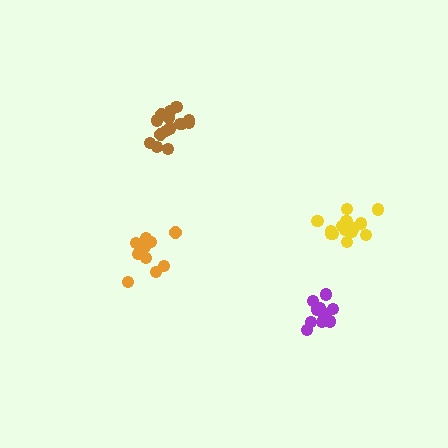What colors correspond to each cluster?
The clusters are colored: orange, yellow, purple, brown.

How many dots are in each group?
Group 1: 10 dots, Group 2: 15 dots, Group 3: 11 dots, Group 4: 15 dots (51 total).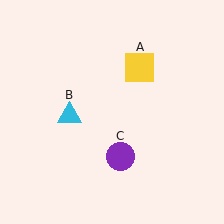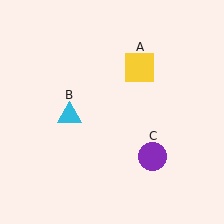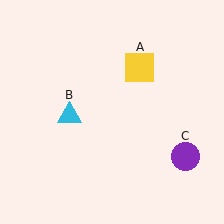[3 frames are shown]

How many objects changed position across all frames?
1 object changed position: purple circle (object C).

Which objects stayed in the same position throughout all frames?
Yellow square (object A) and cyan triangle (object B) remained stationary.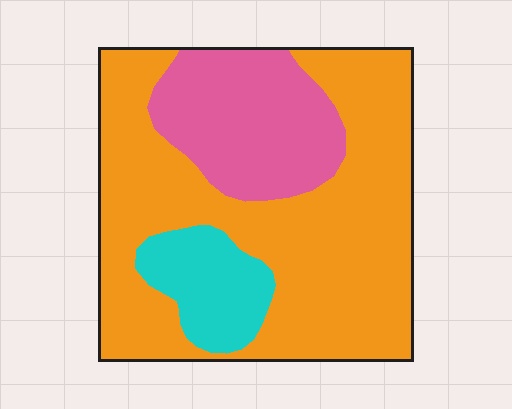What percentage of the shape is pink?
Pink covers 23% of the shape.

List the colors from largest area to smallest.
From largest to smallest: orange, pink, cyan.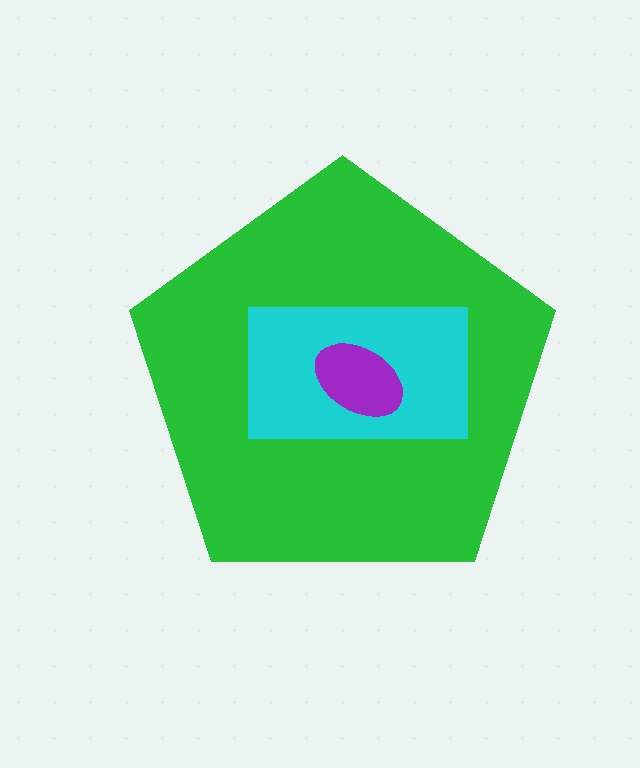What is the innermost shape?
The purple ellipse.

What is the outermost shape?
The green pentagon.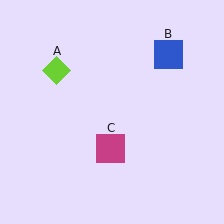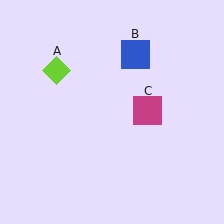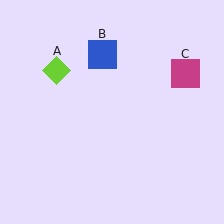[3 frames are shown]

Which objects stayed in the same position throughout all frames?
Lime diamond (object A) remained stationary.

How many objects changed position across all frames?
2 objects changed position: blue square (object B), magenta square (object C).